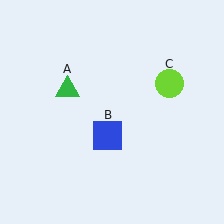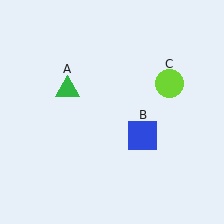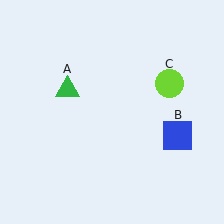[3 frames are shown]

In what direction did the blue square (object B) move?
The blue square (object B) moved right.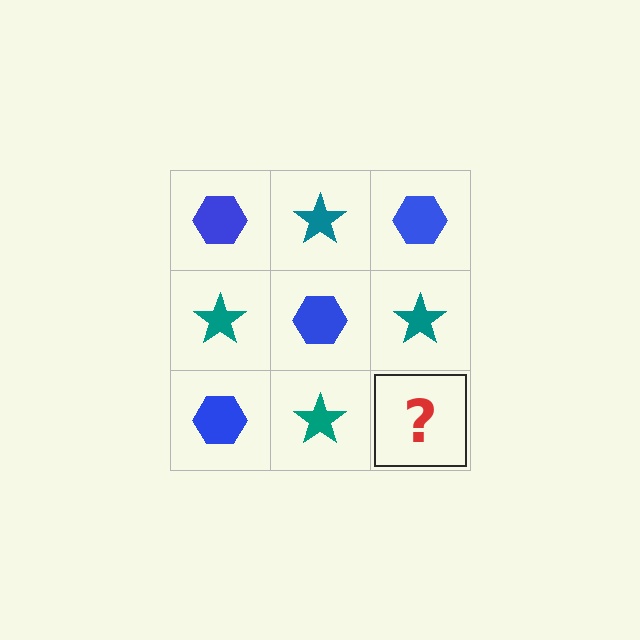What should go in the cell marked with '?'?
The missing cell should contain a blue hexagon.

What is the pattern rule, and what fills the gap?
The rule is that it alternates blue hexagon and teal star in a checkerboard pattern. The gap should be filled with a blue hexagon.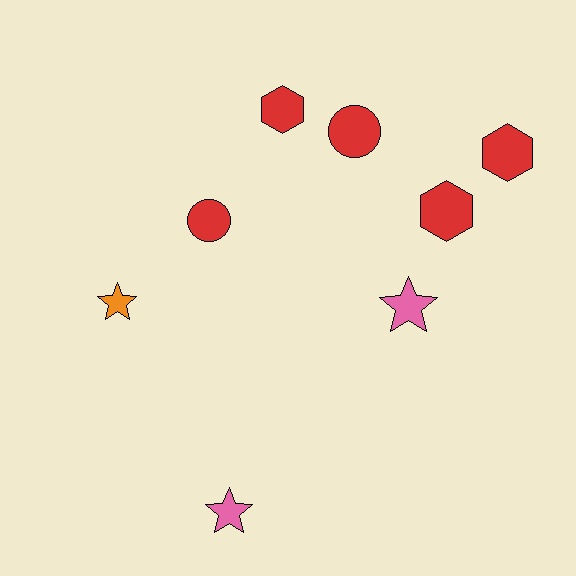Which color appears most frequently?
Red, with 5 objects.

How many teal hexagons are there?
There are no teal hexagons.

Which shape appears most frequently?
Hexagon, with 3 objects.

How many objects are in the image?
There are 8 objects.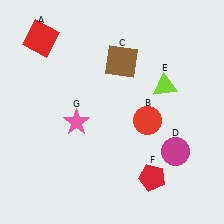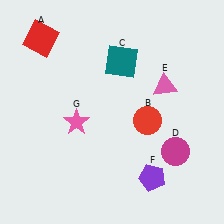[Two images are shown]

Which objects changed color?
C changed from brown to teal. E changed from lime to pink. F changed from red to purple.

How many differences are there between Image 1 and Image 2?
There are 3 differences between the two images.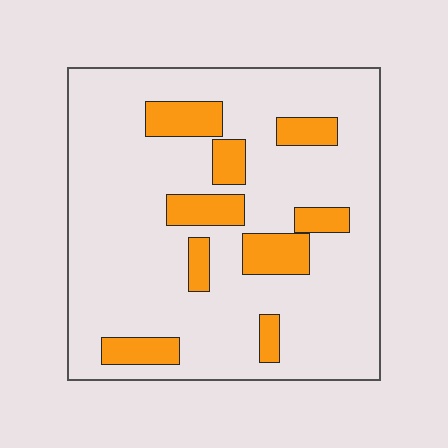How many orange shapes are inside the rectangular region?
9.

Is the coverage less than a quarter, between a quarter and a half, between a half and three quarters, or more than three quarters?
Less than a quarter.